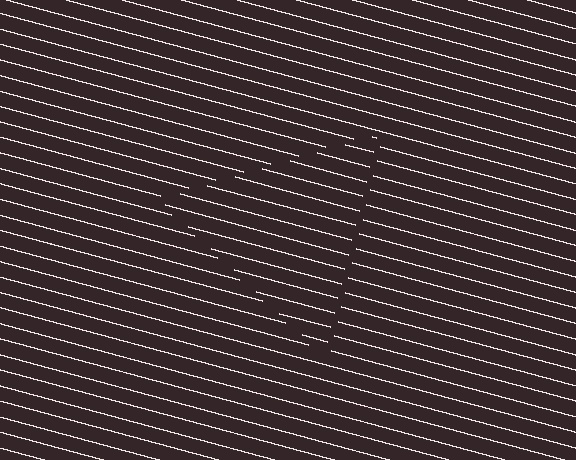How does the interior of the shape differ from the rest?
The interior of the shape contains the same grating, shifted by half a period — the contour is defined by the phase discontinuity where line-ends from the inner and outer gratings abut.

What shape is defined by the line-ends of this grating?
An illusory triangle. The interior of the shape contains the same grating, shifted by half a period — the contour is defined by the phase discontinuity where line-ends from the inner and outer gratings abut.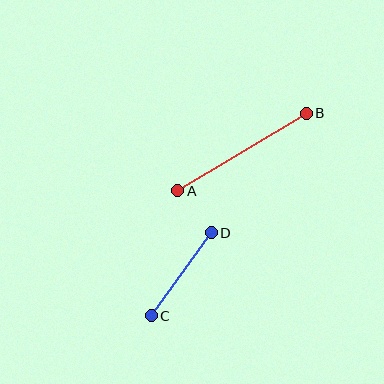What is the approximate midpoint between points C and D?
The midpoint is at approximately (181, 274) pixels.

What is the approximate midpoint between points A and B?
The midpoint is at approximately (242, 152) pixels.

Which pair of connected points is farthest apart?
Points A and B are farthest apart.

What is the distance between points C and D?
The distance is approximately 102 pixels.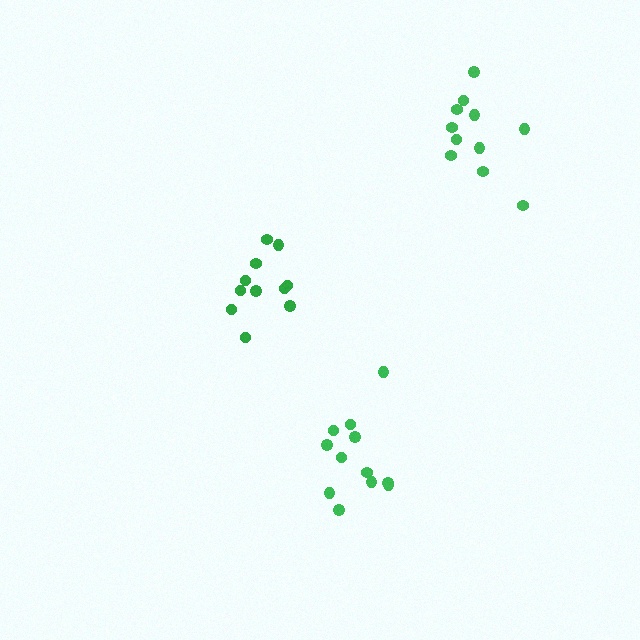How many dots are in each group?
Group 1: 12 dots, Group 2: 11 dots, Group 3: 11 dots (34 total).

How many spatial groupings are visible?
There are 3 spatial groupings.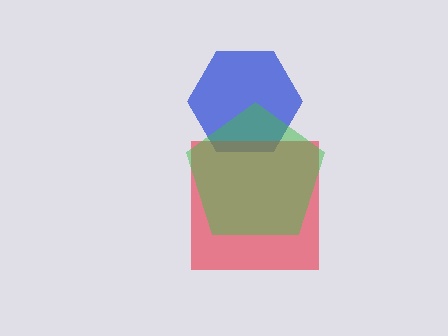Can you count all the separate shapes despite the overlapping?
Yes, there are 3 separate shapes.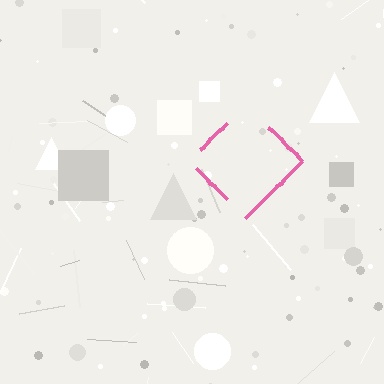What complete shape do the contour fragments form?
The contour fragments form a diamond.